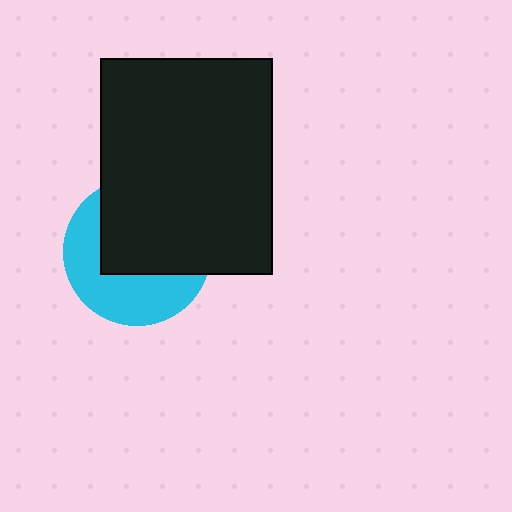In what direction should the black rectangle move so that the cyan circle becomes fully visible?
The black rectangle should move toward the upper-right. That is the shortest direction to clear the overlap and leave the cyan circle fully visible.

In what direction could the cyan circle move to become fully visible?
The cyan circle could move toward the lower-left. That would shift it out from behind the black rectangle entirely.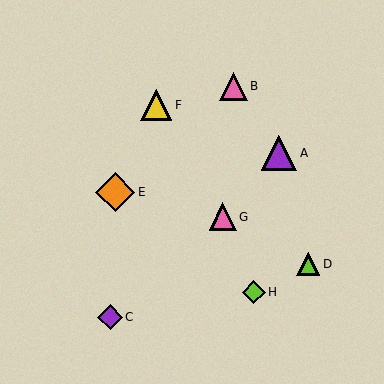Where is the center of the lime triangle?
The center of the lime triangle is at (308, 264).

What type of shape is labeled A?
Shape A is a purple triangle.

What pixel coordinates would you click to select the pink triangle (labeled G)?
Click at (223, 217) to select the pink triangle G.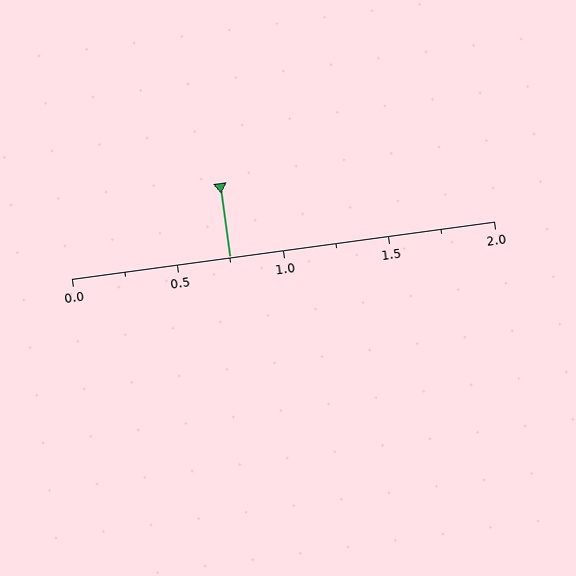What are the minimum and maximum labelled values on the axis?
The axis runs from 0.0 to 2.0.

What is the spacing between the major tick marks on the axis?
The major ticks are spaced 0.5 apart.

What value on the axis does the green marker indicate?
The marker indicates approximately 0.75.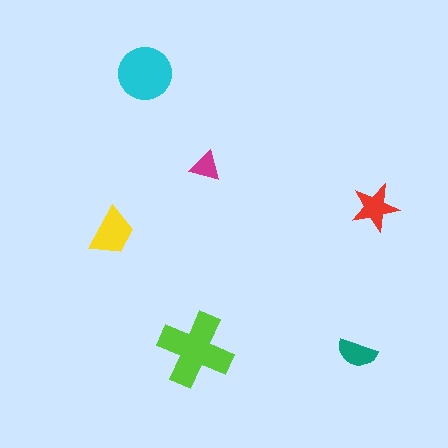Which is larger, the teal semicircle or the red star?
The red star.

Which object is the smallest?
The magenta triangle.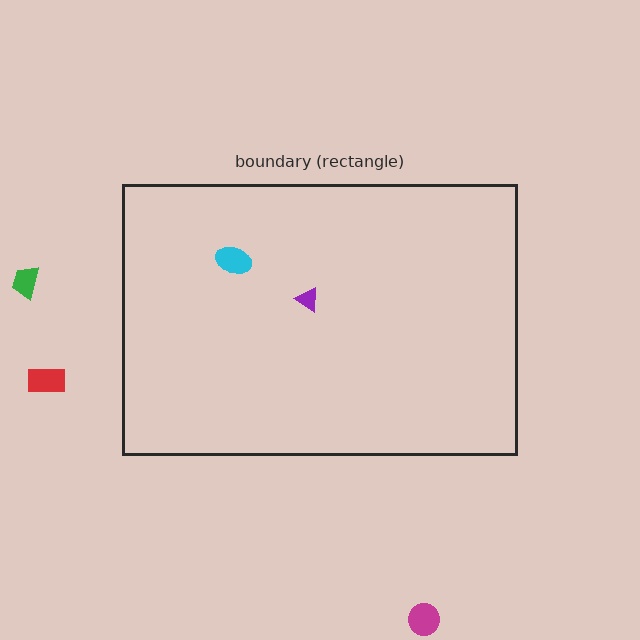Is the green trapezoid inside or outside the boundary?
Outside.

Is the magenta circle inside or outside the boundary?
Outside.